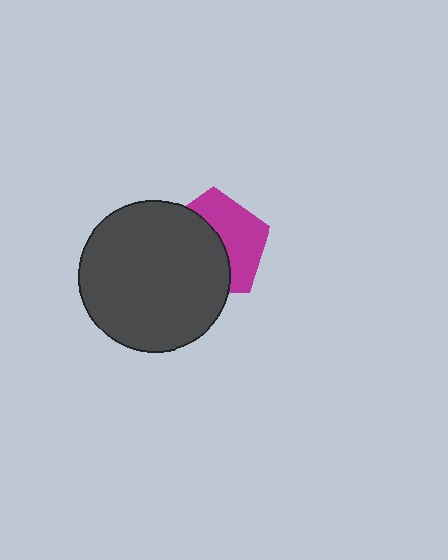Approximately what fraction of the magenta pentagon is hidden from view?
Roughly 53% of the magenta pentagon is hidden behind the dark gray circle.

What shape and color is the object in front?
The object in front is a dark gray circle.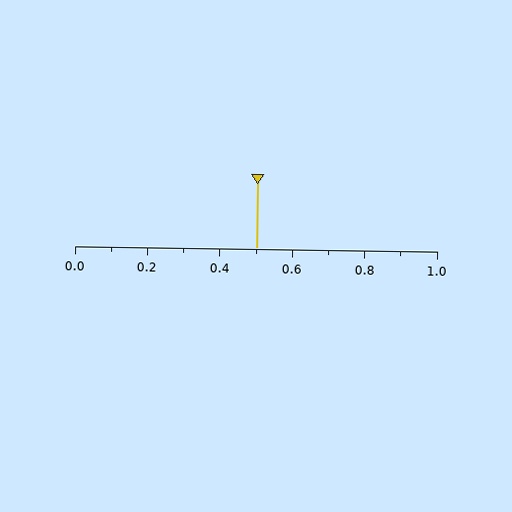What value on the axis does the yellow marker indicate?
The marker indicates approximately 0.5.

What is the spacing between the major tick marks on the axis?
The major ticks are spaced 0.2 apart.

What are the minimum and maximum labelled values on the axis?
The axis runs from 0.0 to 1.0.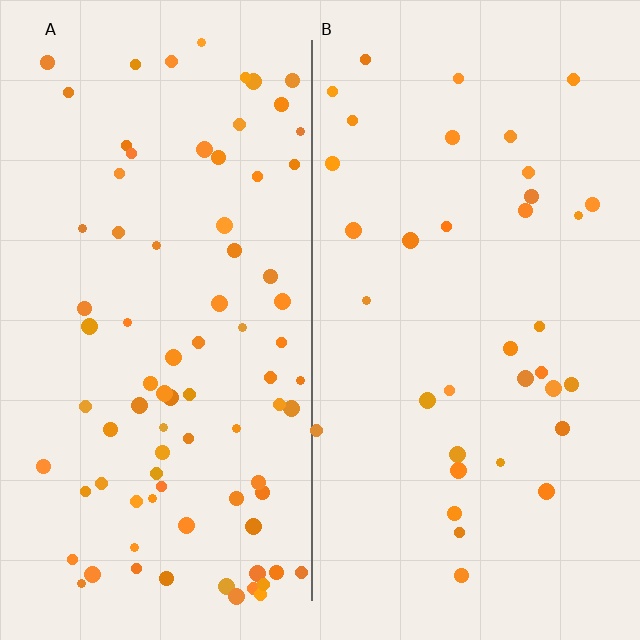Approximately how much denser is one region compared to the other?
Approximately 2.3× — region A over region B.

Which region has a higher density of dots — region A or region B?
A (the left).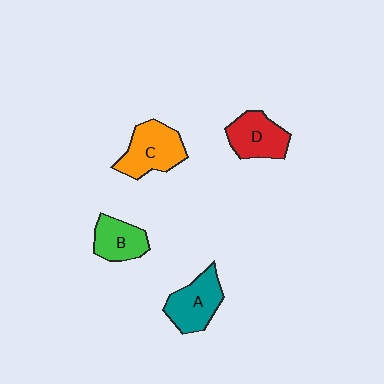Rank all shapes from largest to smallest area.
From largest to smallest: C (orange), A (teal), D (red), B (green).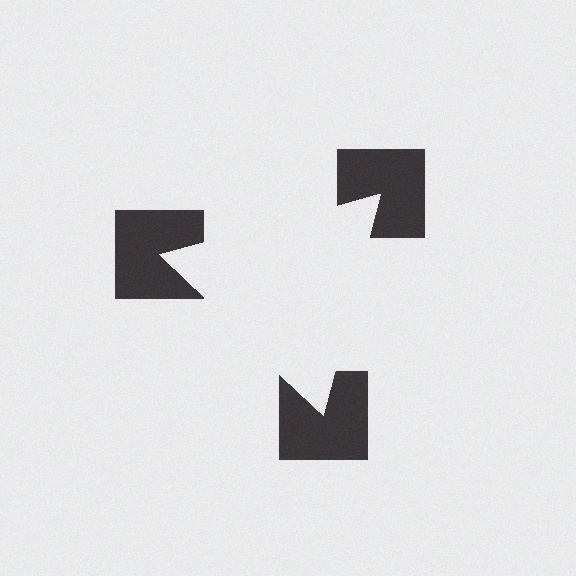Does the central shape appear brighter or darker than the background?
It typically appears slightly brighter than the background, even though no actual brightness change is drawn.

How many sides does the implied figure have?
3 sides.